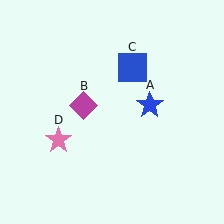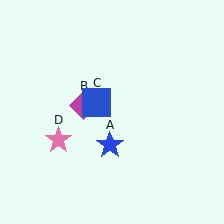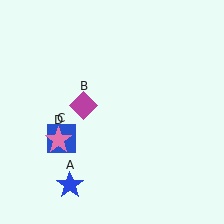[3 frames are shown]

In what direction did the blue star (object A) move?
The blue star (object A) moved down and to the left.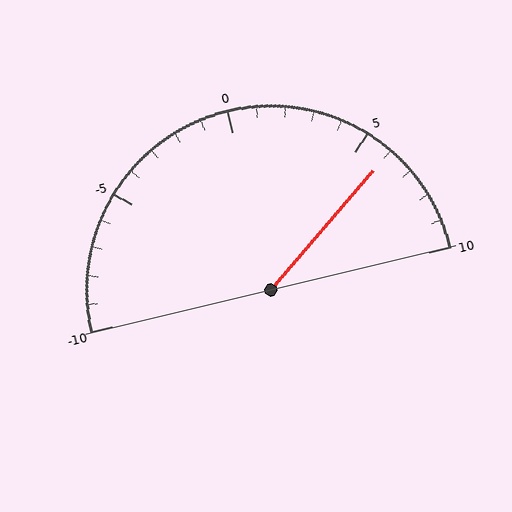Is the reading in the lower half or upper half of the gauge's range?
The reading is in the upper half of the range (-10 to 10).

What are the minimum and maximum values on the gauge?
The gauge ranges from -10 to 10.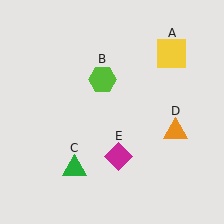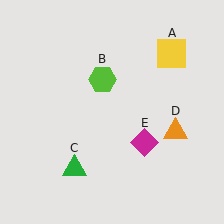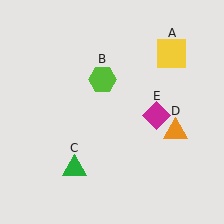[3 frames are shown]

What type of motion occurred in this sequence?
The magenta diamond (object E) rotated counterclockwise around the center of the scene.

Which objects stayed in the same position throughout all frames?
Yellow square (object A) and lime hexagon (object B) and green triangle (object C) and orange triangle (object D) remained stationary.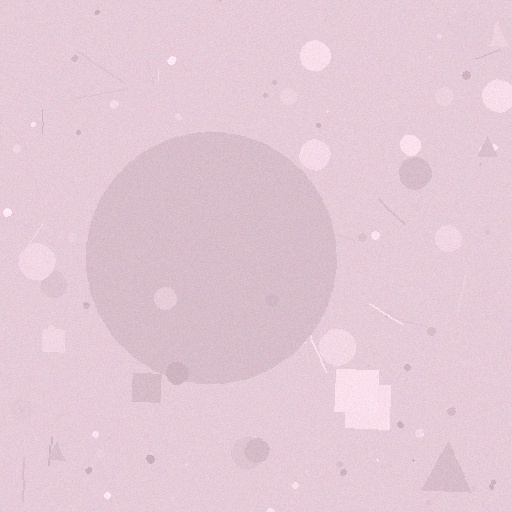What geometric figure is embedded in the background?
A circle is embedded in the background.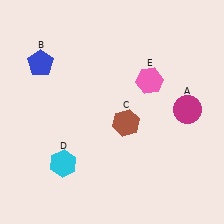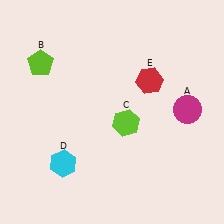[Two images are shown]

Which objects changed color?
B changed from blue to lime. C changed from brown to lime. E changed from pink to red.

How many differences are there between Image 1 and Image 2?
There are 3 differences between the two images.